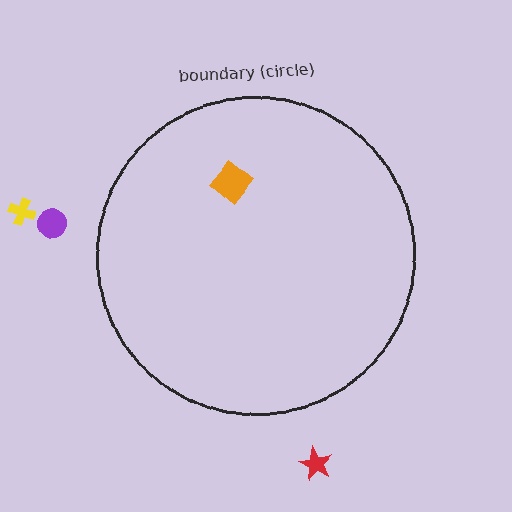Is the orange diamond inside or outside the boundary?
Inside.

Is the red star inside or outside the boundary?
Outside.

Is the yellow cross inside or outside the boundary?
Outside.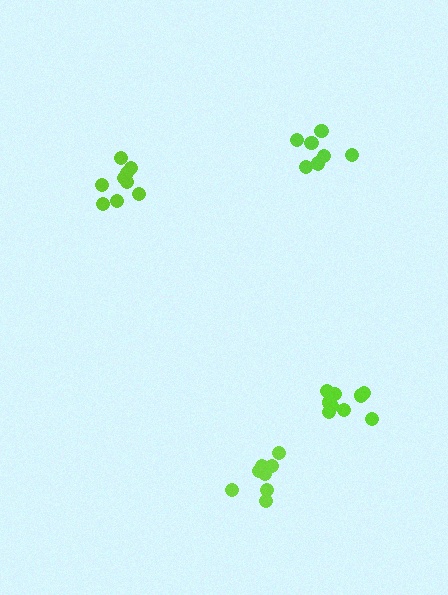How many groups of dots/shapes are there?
There are 4 groups.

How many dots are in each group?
Group 1: 9 dots, Group 2: 9 dots, Group 3: 9 dots, Group 4: 7 dots (34 total).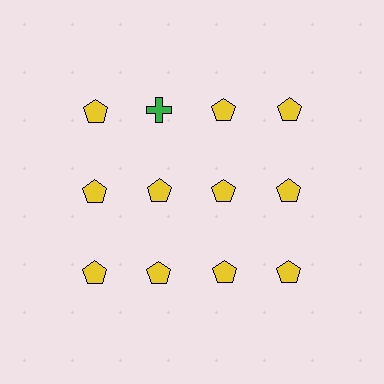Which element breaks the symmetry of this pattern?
The green cross in the top row, second from left column breaks the symmetry. All other shapes are yellow pentagons.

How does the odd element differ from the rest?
It differs in both color (green instead of yellow) and shape (cross instead of pentagon).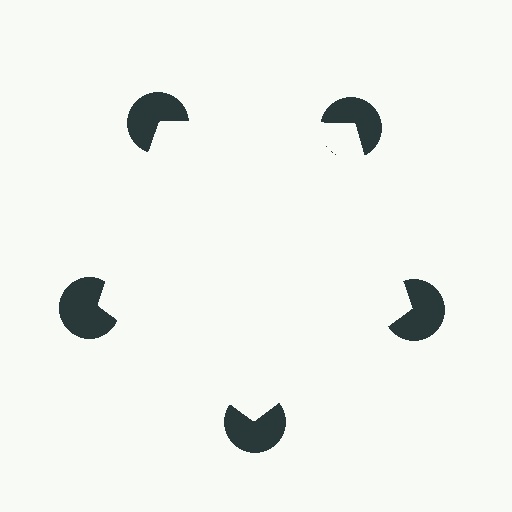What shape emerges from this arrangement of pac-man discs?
An illusory pentagon — its edges are inferred from the aligned wedge cuts in the pac-man discs, not physically drawn.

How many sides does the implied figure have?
5 sides.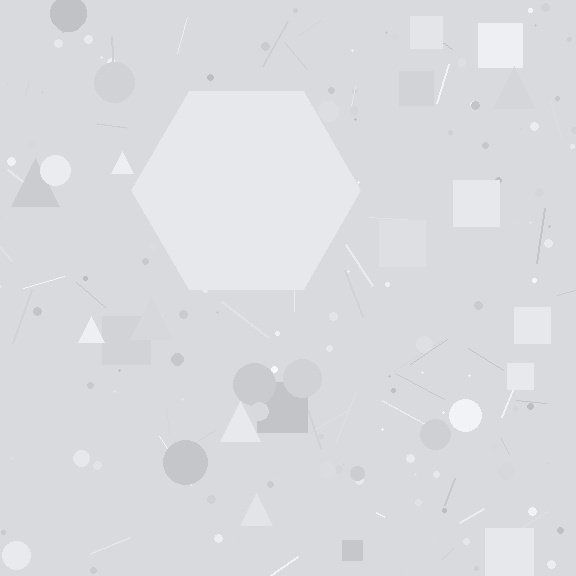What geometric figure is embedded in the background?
A hexagon is embedded in the background.